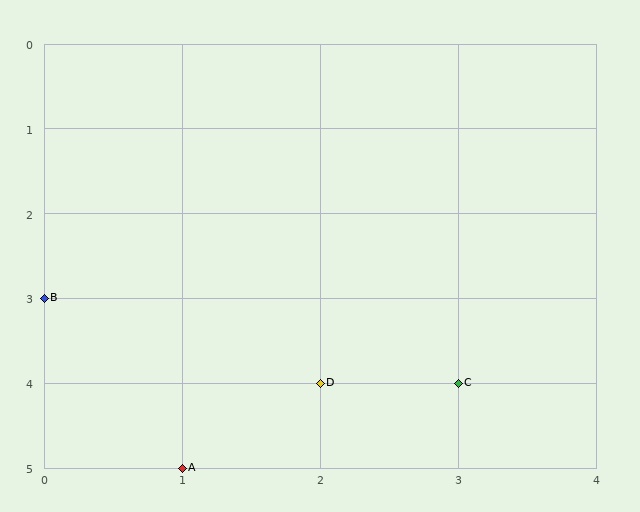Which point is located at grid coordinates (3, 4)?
Point C is at (3, 4).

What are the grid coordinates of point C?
Point C is at grid coordinates (3, 4).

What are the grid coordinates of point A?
Point A is at grid coordinates (1, 5).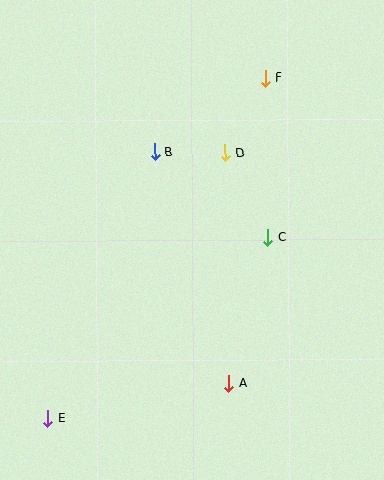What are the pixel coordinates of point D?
Point D is at (225, 152).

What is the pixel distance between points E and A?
The distance between E and A is 184 pixels.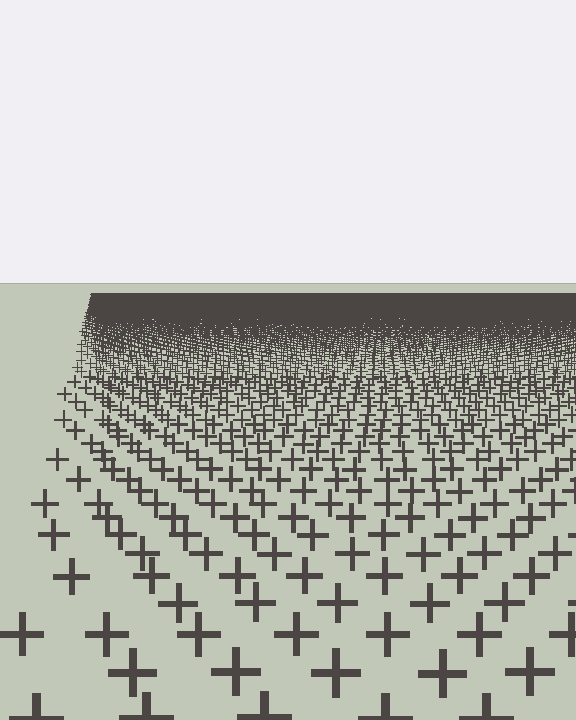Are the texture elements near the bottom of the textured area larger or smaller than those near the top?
Larger. Near the bottom, elements are closer to the viewer and appear at a bigger on-screen size.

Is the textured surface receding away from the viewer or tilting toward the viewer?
The surface is receding away from the viewer. Texture elements get smaller and denser toward the top.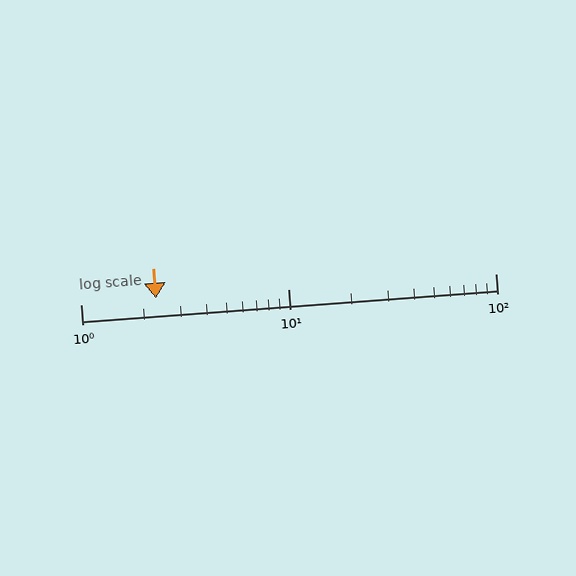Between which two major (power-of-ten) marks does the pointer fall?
The pointer is between 1 and 10.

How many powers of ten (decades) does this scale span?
The scale spans 2 decades, from 1 to 100.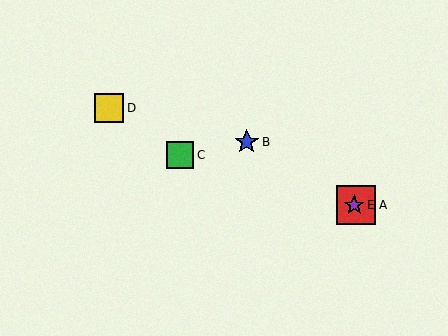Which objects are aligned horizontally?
Objects A, E are aligned horizontally.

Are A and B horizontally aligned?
No, A is at y≈205 and B is at y≈142.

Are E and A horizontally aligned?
Yes, both are at y≈205.